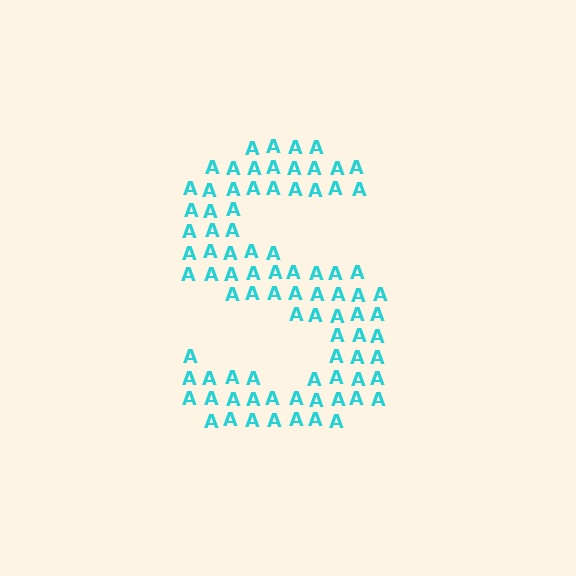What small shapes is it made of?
It is made of small letter A's.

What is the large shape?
The large shape is the letter S.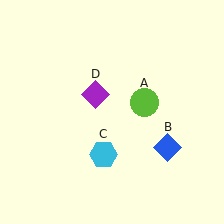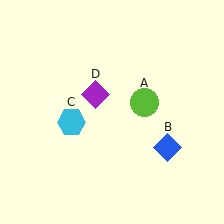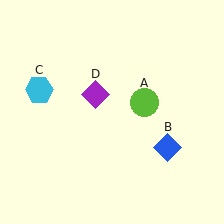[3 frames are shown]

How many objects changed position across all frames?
1 object changed position: cyan hexagon (object C).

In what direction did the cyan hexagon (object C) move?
The cyan hexagon (object C) moved up and to the left.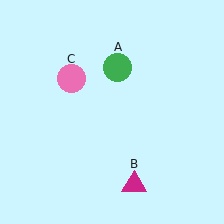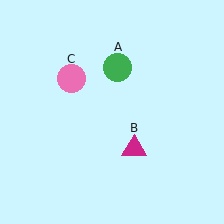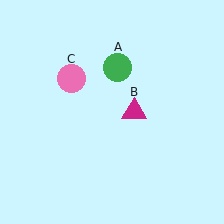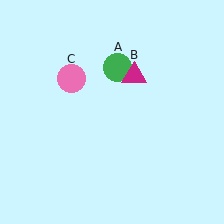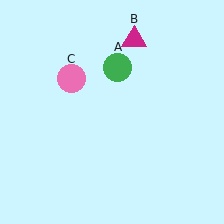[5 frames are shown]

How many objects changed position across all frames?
1 object changed position: magenta triangle (object B).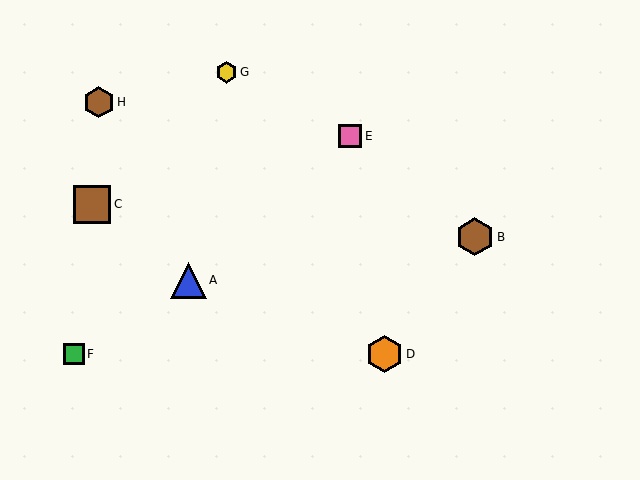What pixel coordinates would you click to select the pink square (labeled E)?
Click at (350, 136) to select the pink square E.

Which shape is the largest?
The brown hexagon (labeled B) is the largest.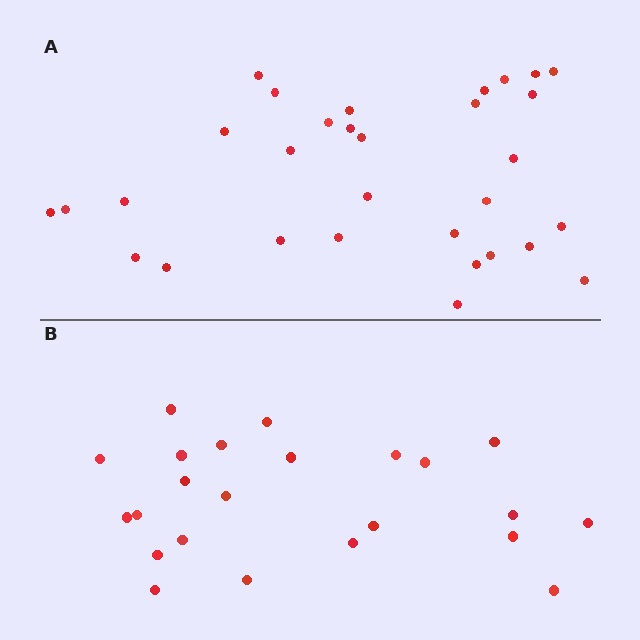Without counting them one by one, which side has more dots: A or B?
Region A (the top region) has more dots.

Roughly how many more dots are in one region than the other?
Region A has roughly 8 or so more dots than region B.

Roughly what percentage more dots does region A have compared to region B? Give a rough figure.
About 35% more.